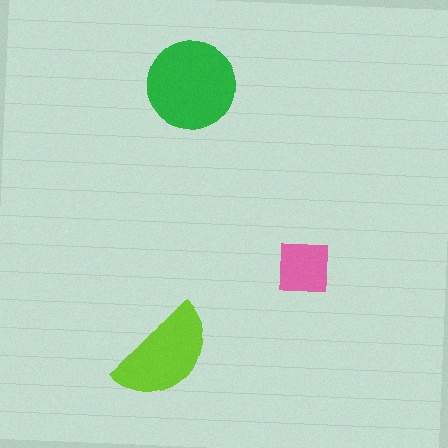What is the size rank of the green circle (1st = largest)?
1st.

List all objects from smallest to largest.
The pink square, the lime semicircle, the green circle.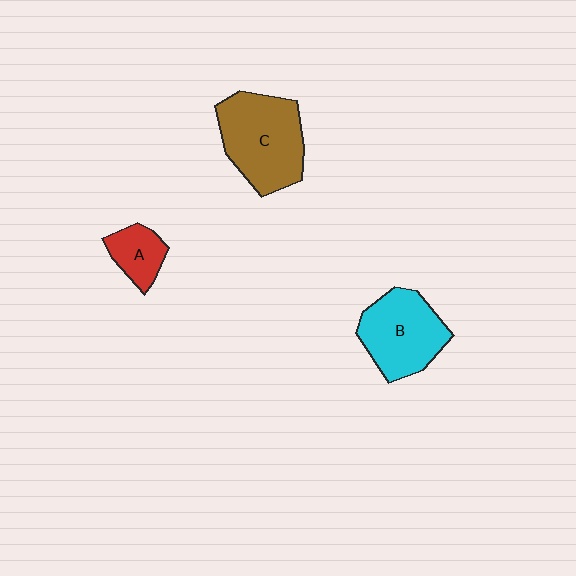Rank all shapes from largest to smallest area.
From largest to smallest: C (brown), B (cyan), A (red).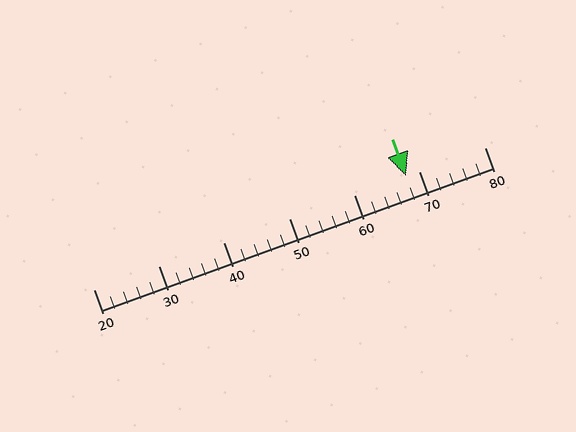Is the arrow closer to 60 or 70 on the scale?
The arrow is closer to 70.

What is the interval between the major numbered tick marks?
The major tick marks are spaced 10 units apart.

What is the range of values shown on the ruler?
The ruler shows values from 20 to 80.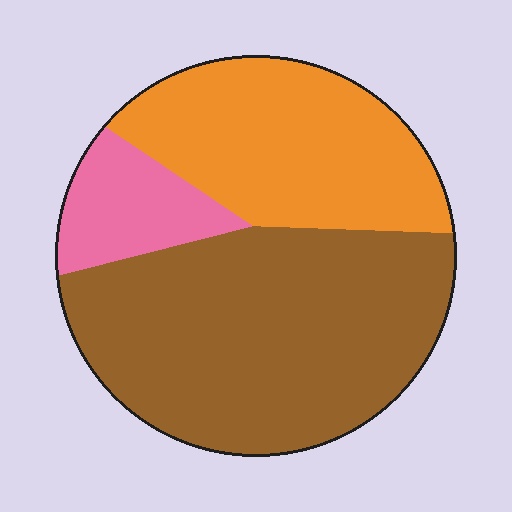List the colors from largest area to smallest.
From largest to smallest: brown, orange, pink.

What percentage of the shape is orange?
Orange takes up about one third (1/3) of the shape.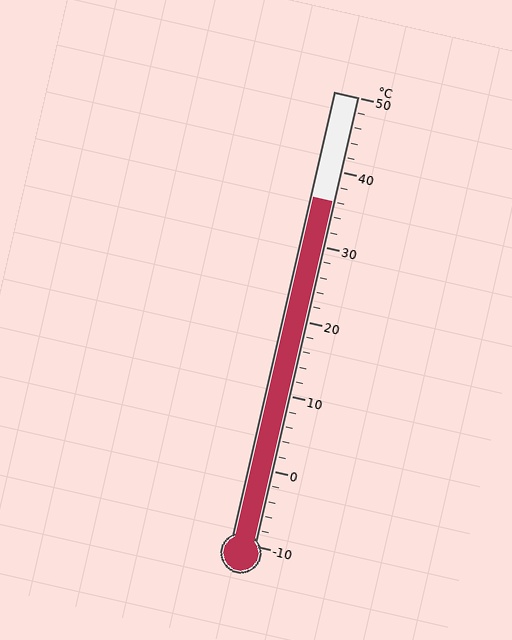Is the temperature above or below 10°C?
The temperature is above 10°C.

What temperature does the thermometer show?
The thermometer shows approximately 36°C.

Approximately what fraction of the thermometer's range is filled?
The thermometer is filled to approximately 75% of its range.